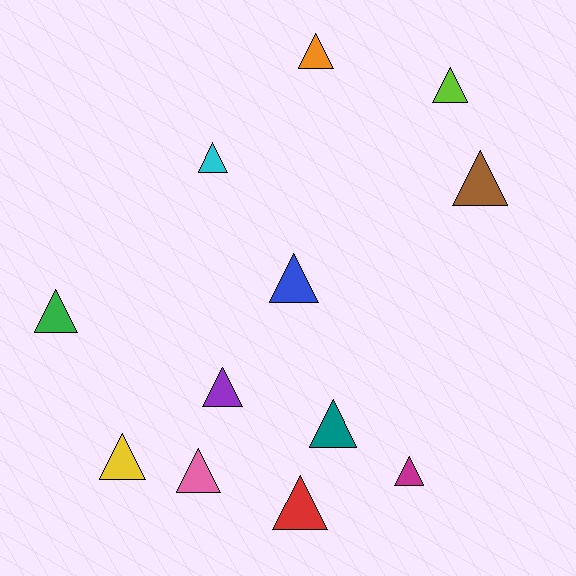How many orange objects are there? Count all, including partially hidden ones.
There is 1 orange object.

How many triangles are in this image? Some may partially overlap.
There are 12 triangles.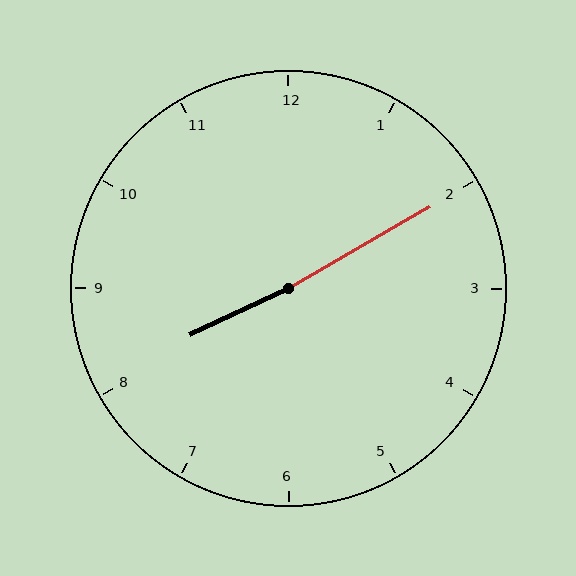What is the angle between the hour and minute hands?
Approximately 175 degrees.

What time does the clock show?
8:10.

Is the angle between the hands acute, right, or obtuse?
It is obtuse.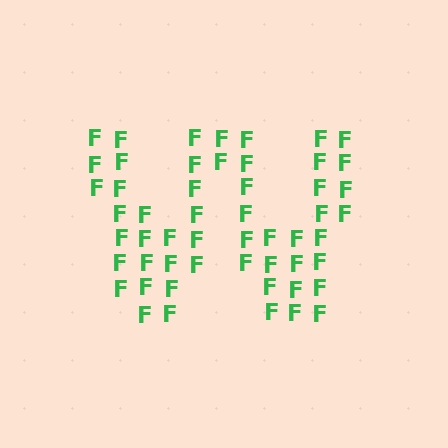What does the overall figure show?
The overall figure shows the letter W.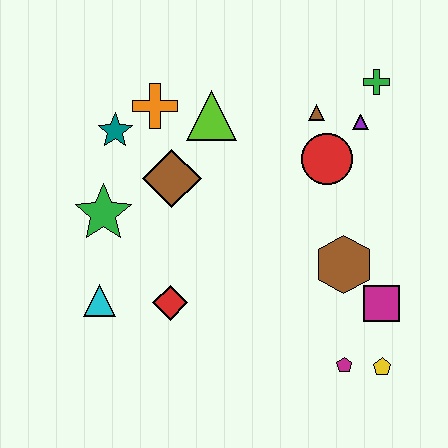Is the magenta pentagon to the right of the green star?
Yes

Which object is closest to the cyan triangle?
The red diamond is closest to the cyan triangle.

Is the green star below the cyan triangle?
No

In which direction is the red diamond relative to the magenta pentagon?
The red diamond is to the left of the magenta pentagon.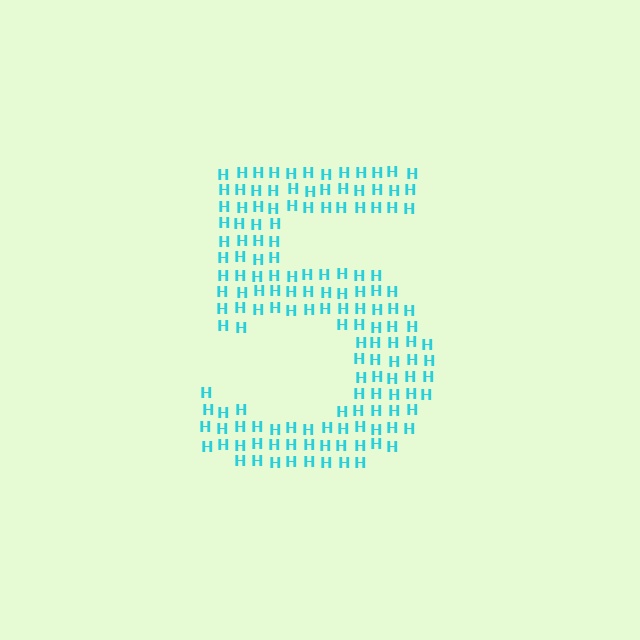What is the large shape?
The large shape is the digit 5.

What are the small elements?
The small elements are letter H's.